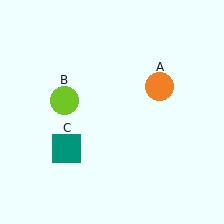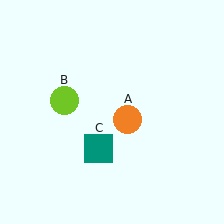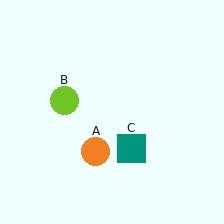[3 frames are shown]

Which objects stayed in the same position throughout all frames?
Lime circle (object B) remained stationary.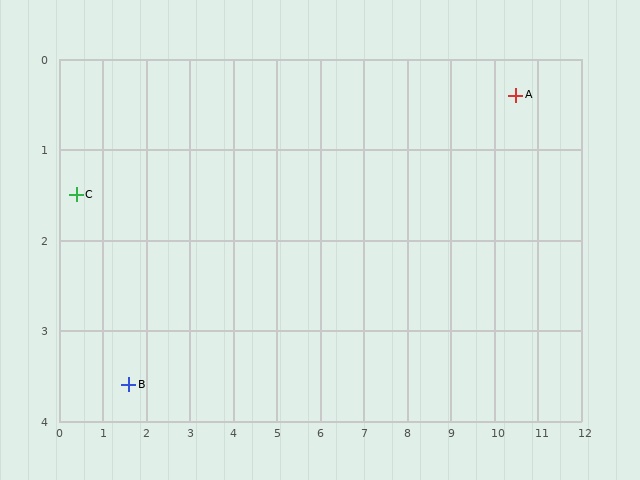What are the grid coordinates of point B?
Point B is at approximately (1.6, 3.6).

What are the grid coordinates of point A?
Point A is at approximately (10.5, 0.4).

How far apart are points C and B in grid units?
Points C and B are about 2.4 grid units apart.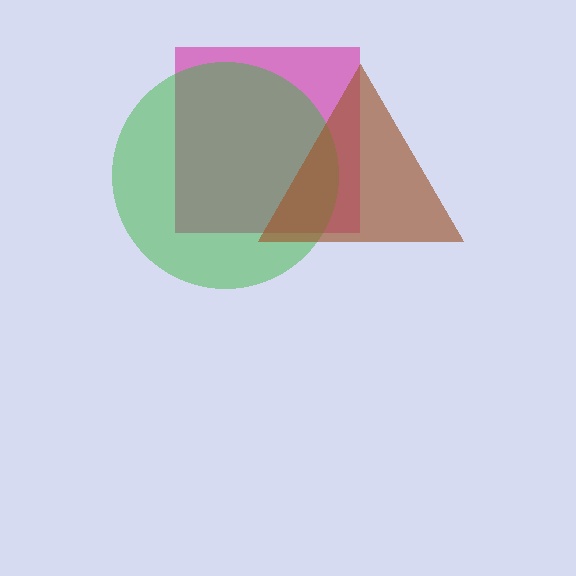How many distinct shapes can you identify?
There are 3 distinct shapes: a magenta square, a green circle, a brown triangle.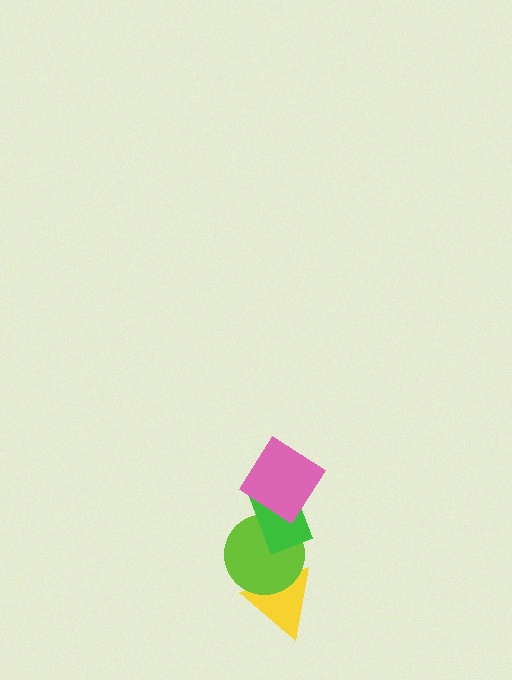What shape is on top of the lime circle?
The green rectangle is on top of the lime circle.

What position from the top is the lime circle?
The lime circle is 3rd from the top.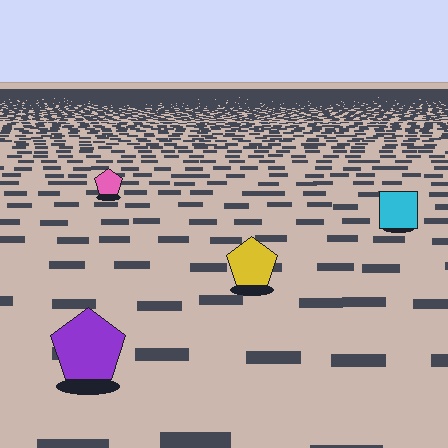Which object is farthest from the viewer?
The pink pentagon is farthest from the viewer. It appears smaller and the ground texture around it is denser.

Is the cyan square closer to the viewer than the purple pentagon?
No. The purple pentagon is closer — you can tell from the texture gradient: the ground texture is coarser near it.